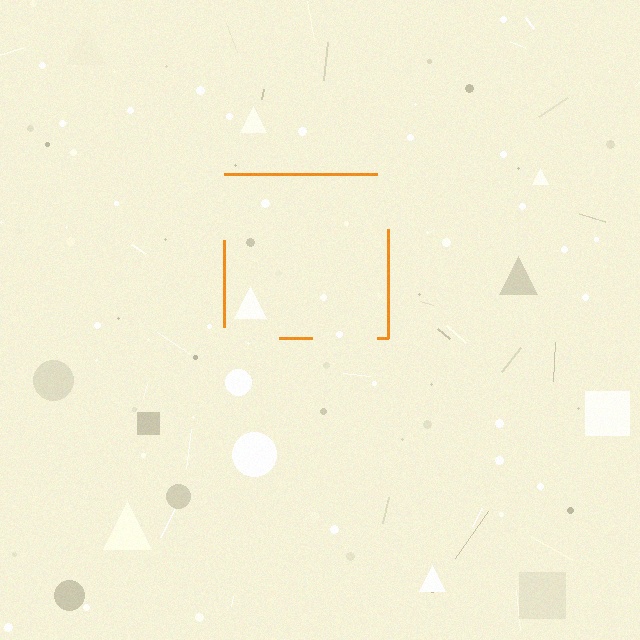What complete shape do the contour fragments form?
The contour fragments form a square.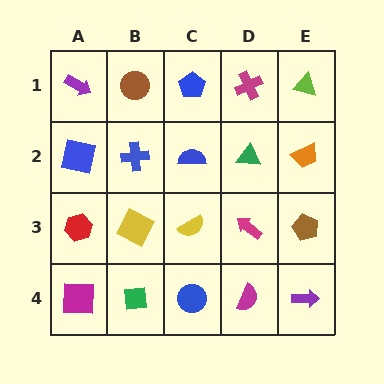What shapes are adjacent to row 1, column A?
A blue square (row 2, column A), a brown circle (row 1, column B).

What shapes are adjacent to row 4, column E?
A brown pentagon (row 3, column E), a magenta semicircle (row 4, column D).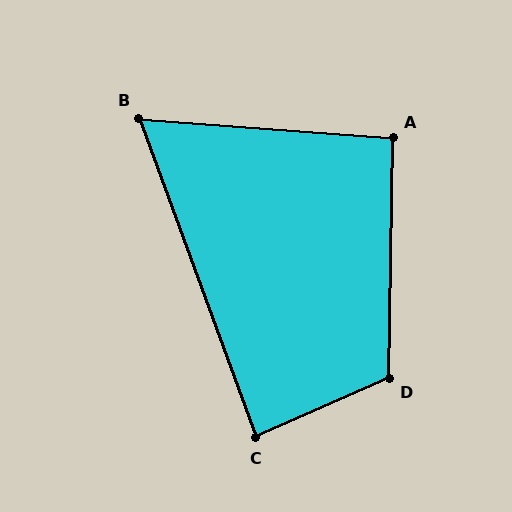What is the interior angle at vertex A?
Approximately 94 degrees (approximately right).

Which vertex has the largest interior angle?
D, at approximately 114 degrees.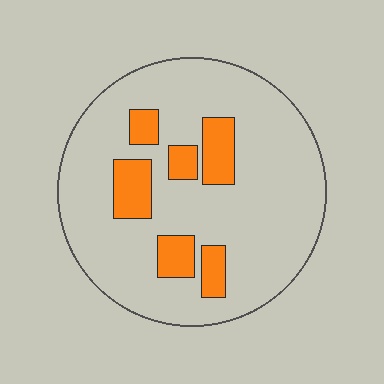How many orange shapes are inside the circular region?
6.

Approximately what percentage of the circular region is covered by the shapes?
Approximately 15%.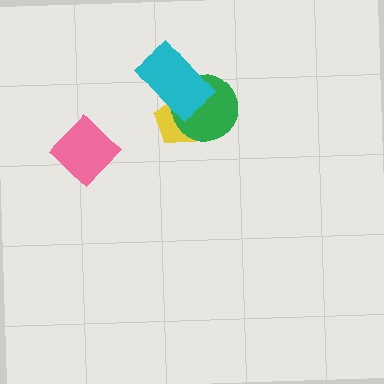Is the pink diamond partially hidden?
No, no other shape covers it.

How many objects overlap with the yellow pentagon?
2 objects overlap with the yellow pentagon.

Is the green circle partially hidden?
Yes, it is partially covered by another shape.